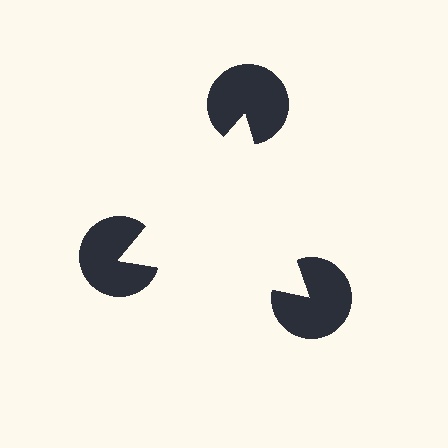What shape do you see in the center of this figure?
An illusory triangle — its edges are inferred from the aligned wedge cuts in the pac-man discs, not physically drawn.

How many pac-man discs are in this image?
There are 3 — one at each vertex of the illusory triangle.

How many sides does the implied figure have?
3 sides.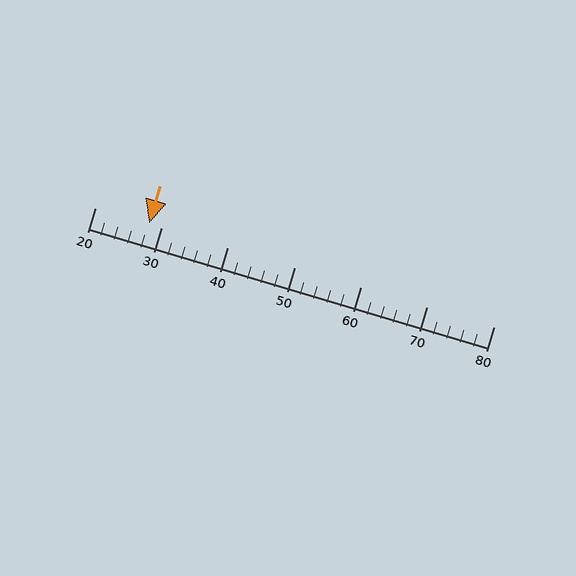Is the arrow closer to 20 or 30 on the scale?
The arrow is closer to 30.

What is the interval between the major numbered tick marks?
The major tick marks are spaced 10 units apart.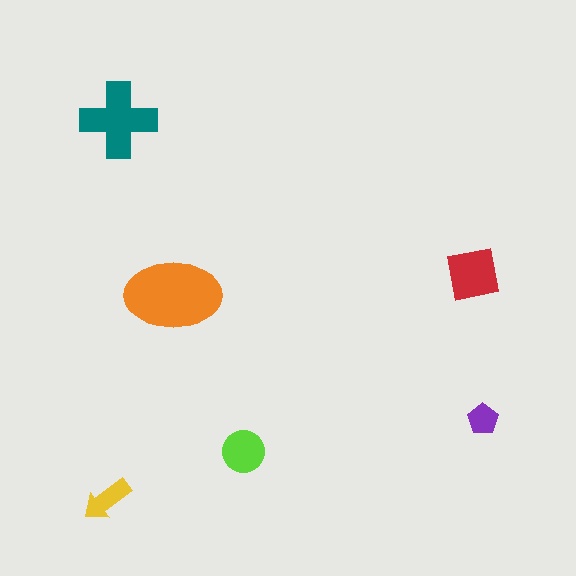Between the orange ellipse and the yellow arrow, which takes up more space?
The orange ellipse.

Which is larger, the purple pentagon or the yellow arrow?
The yellow arrow.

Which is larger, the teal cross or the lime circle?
The teal cross.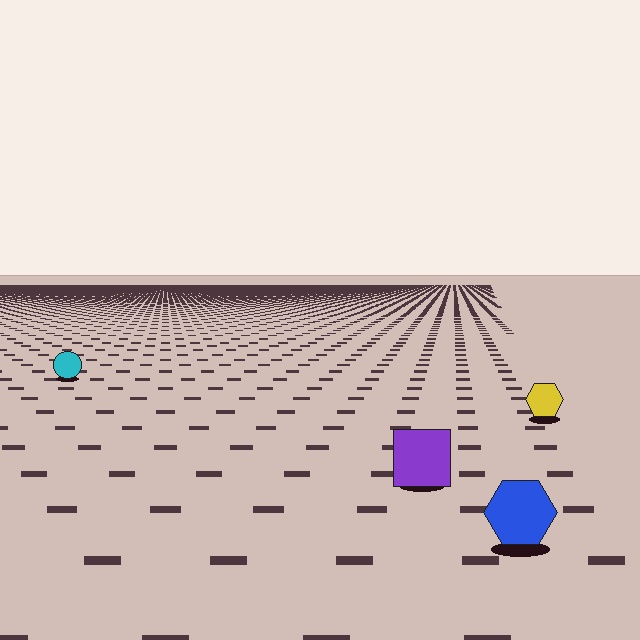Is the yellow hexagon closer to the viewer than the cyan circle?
Yes. The yellow hexagon is closer — you can tell from the texture gradient: the ground texture is coarser near it.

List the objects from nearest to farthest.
From nearest to farthest: the blue hexagon, the purple square, the yellow hexagon, the cyan circle.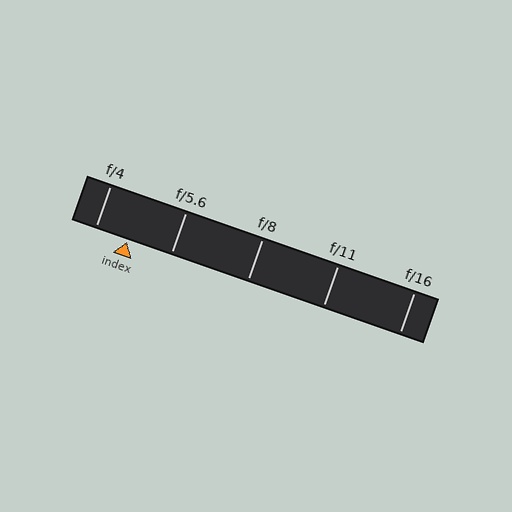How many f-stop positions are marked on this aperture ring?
There are 5 f-stop positions marked.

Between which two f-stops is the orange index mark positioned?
The index mark is between f/4 and f/5.6.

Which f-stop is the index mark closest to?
The index mark is closest to f/4.